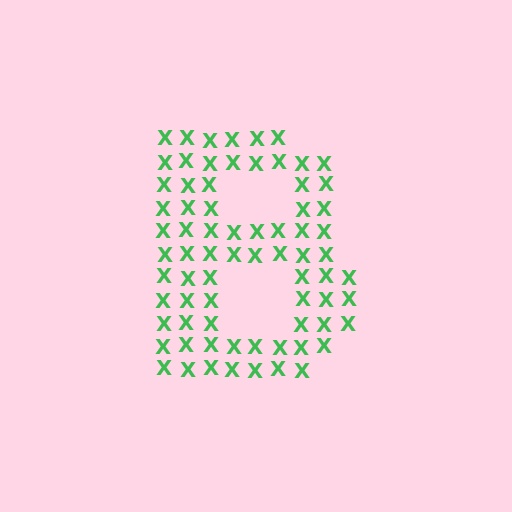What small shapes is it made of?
It is made of small letter X's.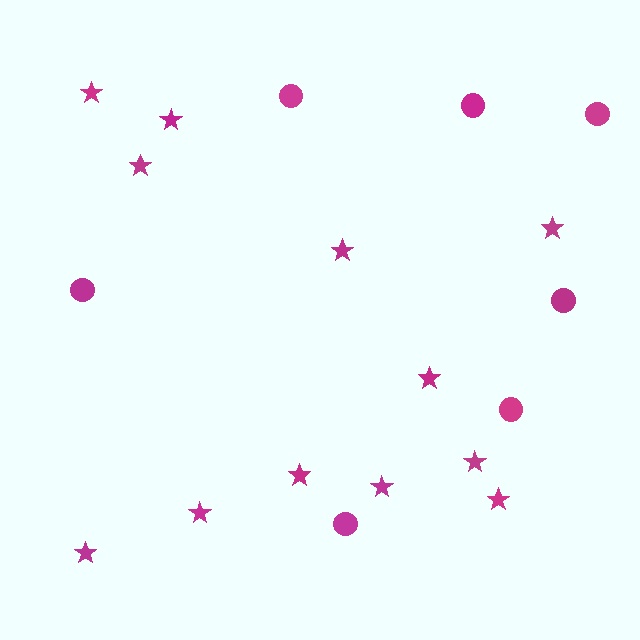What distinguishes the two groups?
There are 2 groups: one group of circles (7) and one group of stars (12).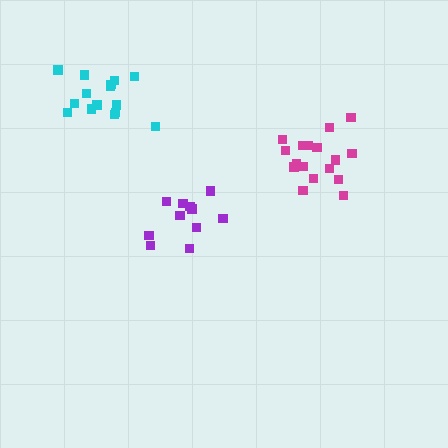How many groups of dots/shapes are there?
There are 3 groups.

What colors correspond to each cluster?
The clusters are colored: purple, cyan, magenta.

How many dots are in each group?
Group 1: 11 dots, Group 2: 15 dots, Group 3: 17 dots (43 total).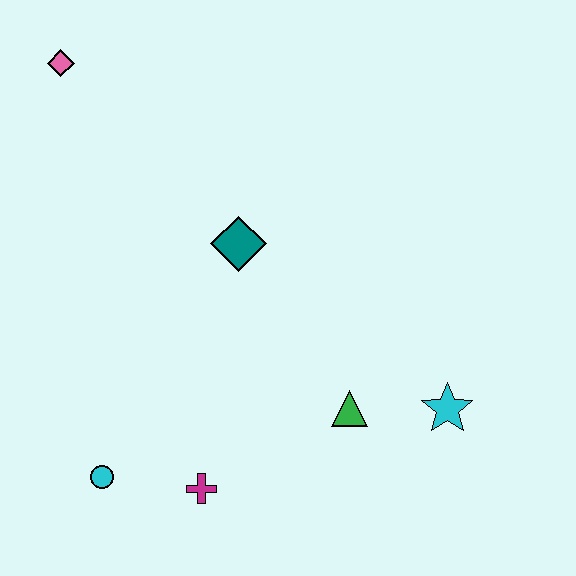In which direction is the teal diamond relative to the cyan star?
The teal diamond is to the left of the cyan star.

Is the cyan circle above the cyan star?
No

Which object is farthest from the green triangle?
The pink diamond is farthest from the green triangle.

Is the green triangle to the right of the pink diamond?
Yes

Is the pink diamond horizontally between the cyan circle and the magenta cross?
No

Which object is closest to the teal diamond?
The green triangle is closest to the teal diamond.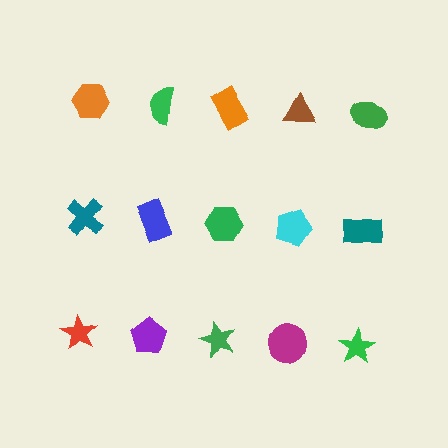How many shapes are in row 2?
5 shapes.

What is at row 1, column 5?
A green ellipse.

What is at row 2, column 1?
A teal cross.